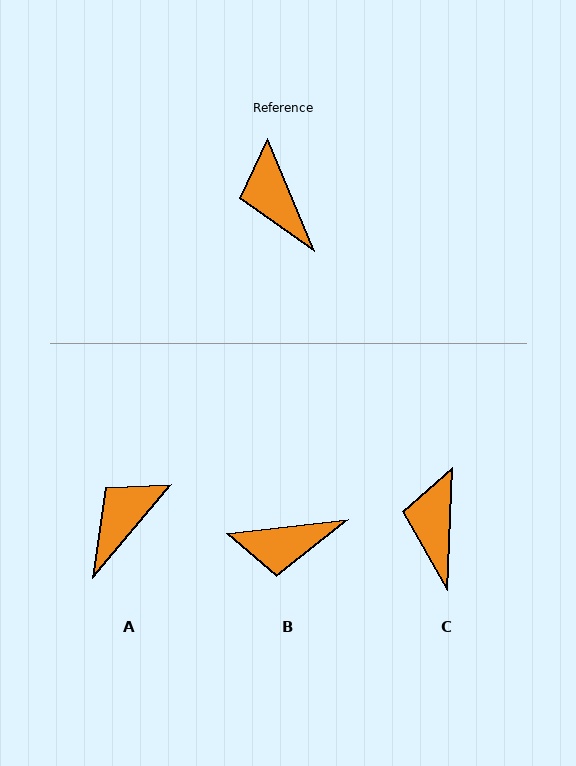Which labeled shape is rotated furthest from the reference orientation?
B, about 74 degrees away.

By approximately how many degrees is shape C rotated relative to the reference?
Approximately 25 degrees clockwise.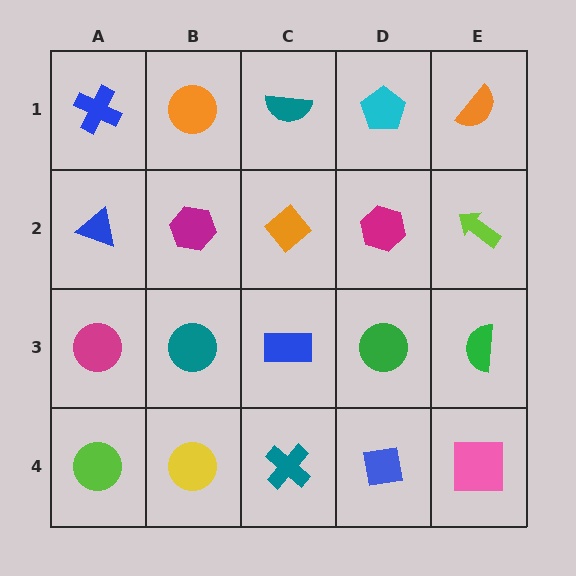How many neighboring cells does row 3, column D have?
4.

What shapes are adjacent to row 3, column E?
A lime arrow (row 2, column E), a pink square (row 4, column E), a green circle (row 3, column D).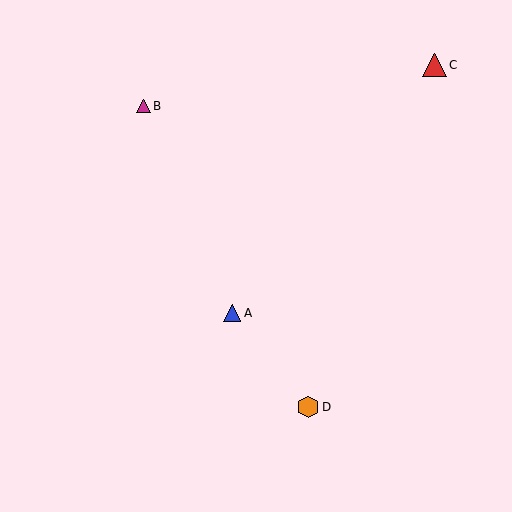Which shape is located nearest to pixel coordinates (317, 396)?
The orange hexagon (labeled D) at (308, 407) is nearest to that location.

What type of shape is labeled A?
Shape A is a blue triangle.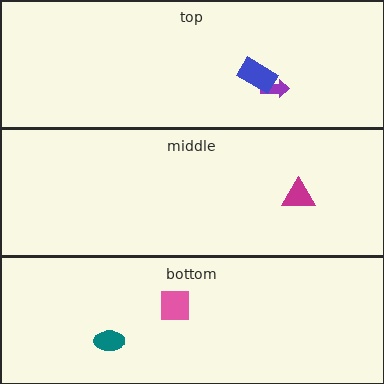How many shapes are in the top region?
2.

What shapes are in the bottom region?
The pink square, the teal ellipse.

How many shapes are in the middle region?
1.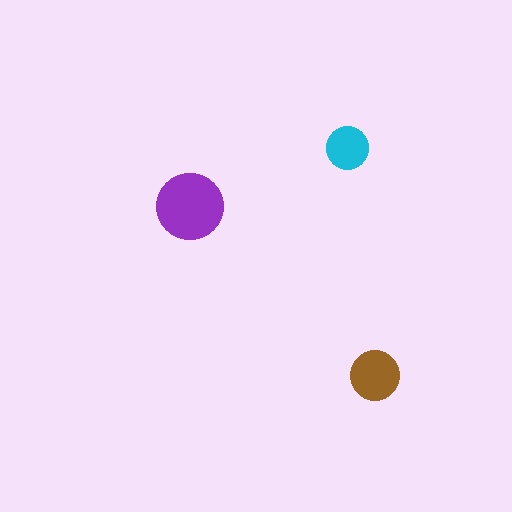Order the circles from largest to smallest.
the purple one, the brown one, the cyan one.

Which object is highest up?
The cyan circle is topmost.